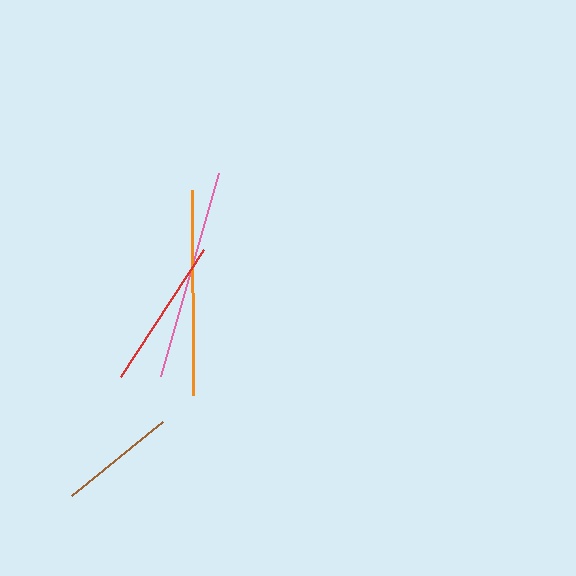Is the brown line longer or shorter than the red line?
The red line is longer than the brown line.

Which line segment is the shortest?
The brown line is the shortest at approximately 117 pixels.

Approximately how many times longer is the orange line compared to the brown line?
The orange line is approximately 1.7 times the length of the brown line.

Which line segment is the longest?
The pink line is the longest at approximately 210 pixels.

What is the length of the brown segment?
The brown segment is approximately 117 pixels long.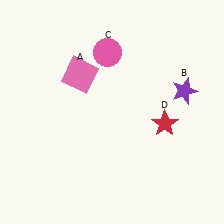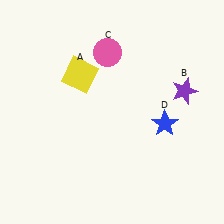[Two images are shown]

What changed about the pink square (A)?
In Image 1, A is pink. In Image 2, it changed to yellow.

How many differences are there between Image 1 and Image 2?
There are 2 differences between the two images.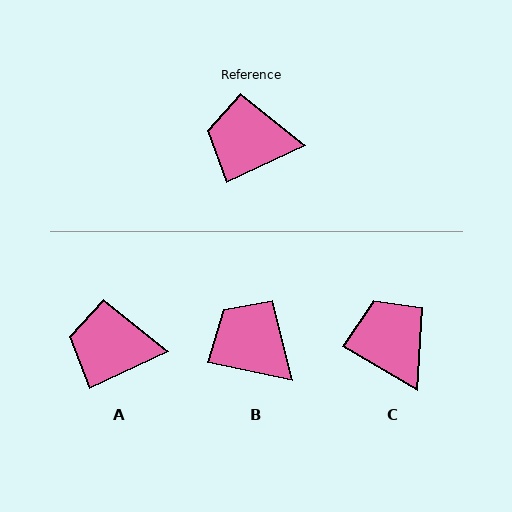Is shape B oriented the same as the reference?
No, it is off by about 37 degrees.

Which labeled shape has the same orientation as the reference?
A.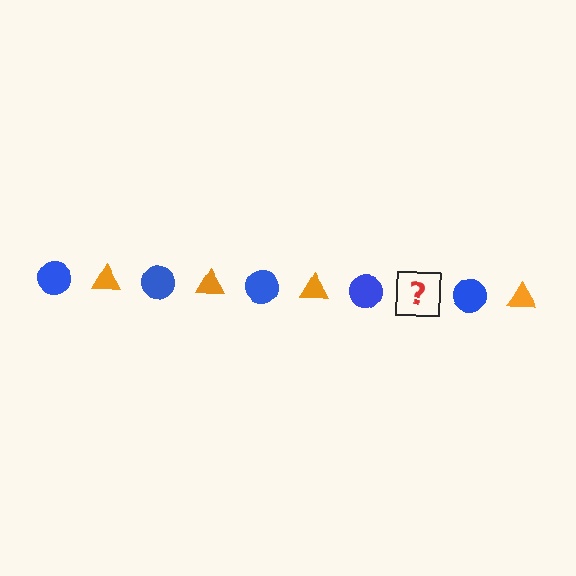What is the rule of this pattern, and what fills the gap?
The rule is that the pattern alternates between blue circle and orange triangle. The gap should be filled with an orange triangle.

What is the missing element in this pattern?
The missing element is an orange triangle.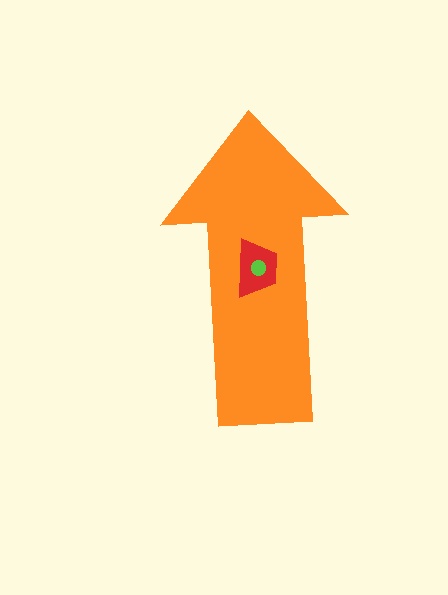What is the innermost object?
The lime circle.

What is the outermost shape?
The orange arrow.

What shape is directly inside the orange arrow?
The red trapezoid.